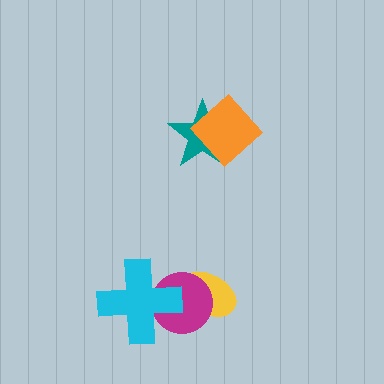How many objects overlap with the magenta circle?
2 objects overlap with the magenta circle.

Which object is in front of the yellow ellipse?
The magenta circle is in front of the yellow ellipse.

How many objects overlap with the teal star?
1 object overlaps with the teal star.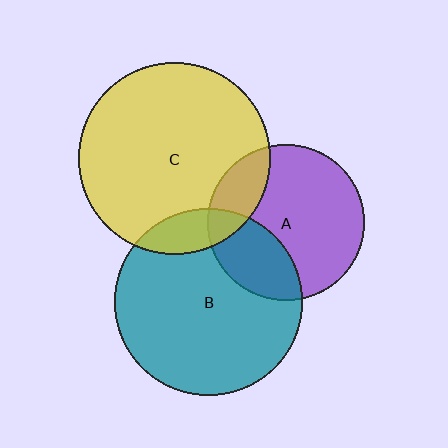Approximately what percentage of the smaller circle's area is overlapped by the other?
Approximately 10%.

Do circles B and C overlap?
Yes.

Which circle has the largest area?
Circle C (yellow).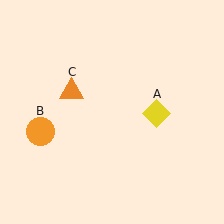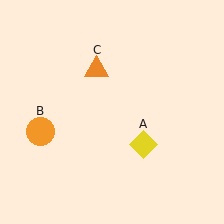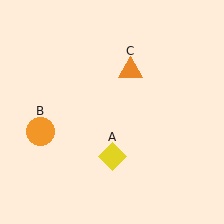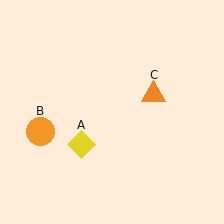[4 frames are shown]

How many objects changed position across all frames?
2 objects changed position: yellow diamond (object A), orange triangle (object C).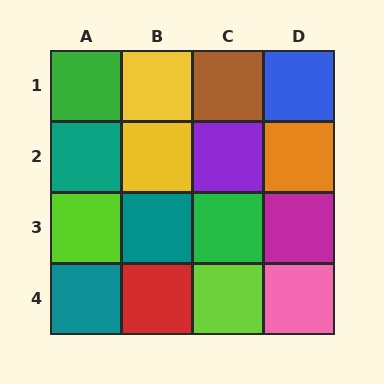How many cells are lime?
2 cells are lime.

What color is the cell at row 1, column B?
Yellow.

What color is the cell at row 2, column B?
Yellow.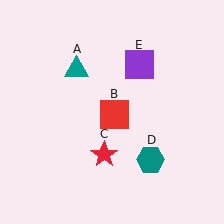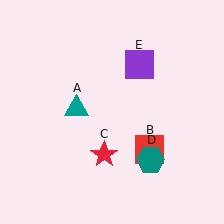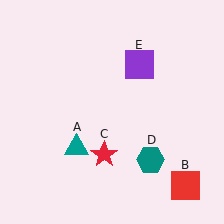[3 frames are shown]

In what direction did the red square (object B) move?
The red square (object B) moved down and to the right.